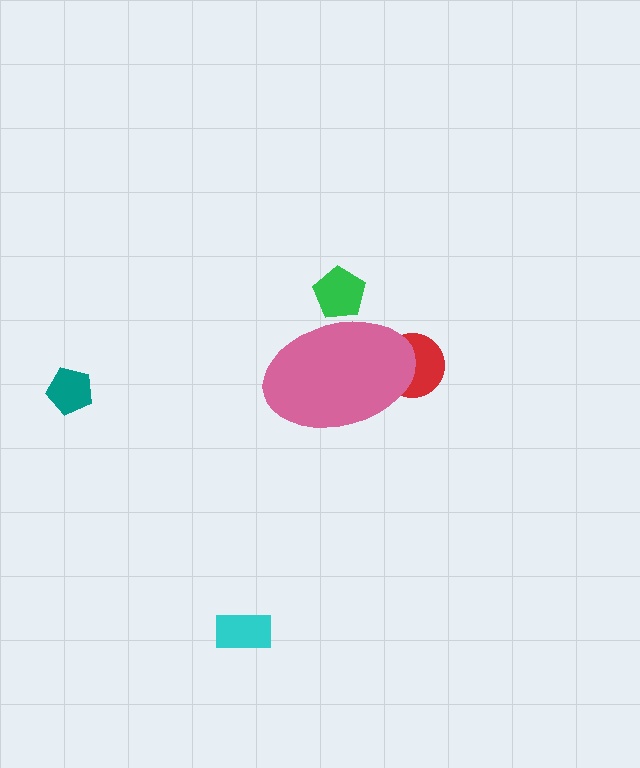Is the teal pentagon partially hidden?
No, the teal pentagon is fully visible.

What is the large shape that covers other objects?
A pink ellipse.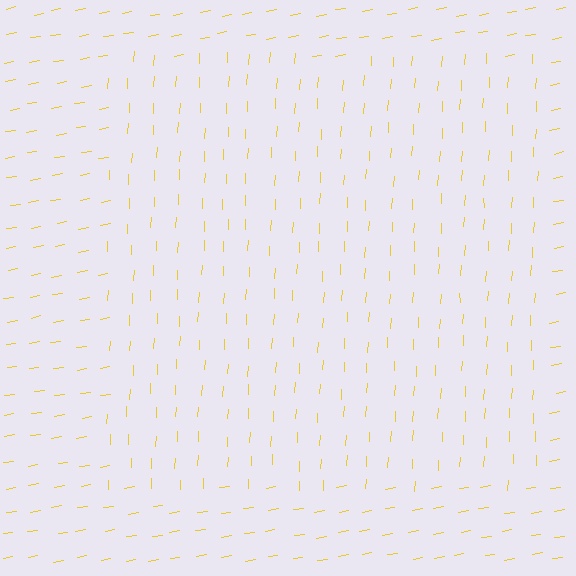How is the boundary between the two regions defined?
The boundary is defined purely by a change in line orientation (approximately 78 degrees difference). All lines are the same color and thickness.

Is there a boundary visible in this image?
Yes, there is a texture boundary formed by a change in line orientation.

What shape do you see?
I see a rectangle.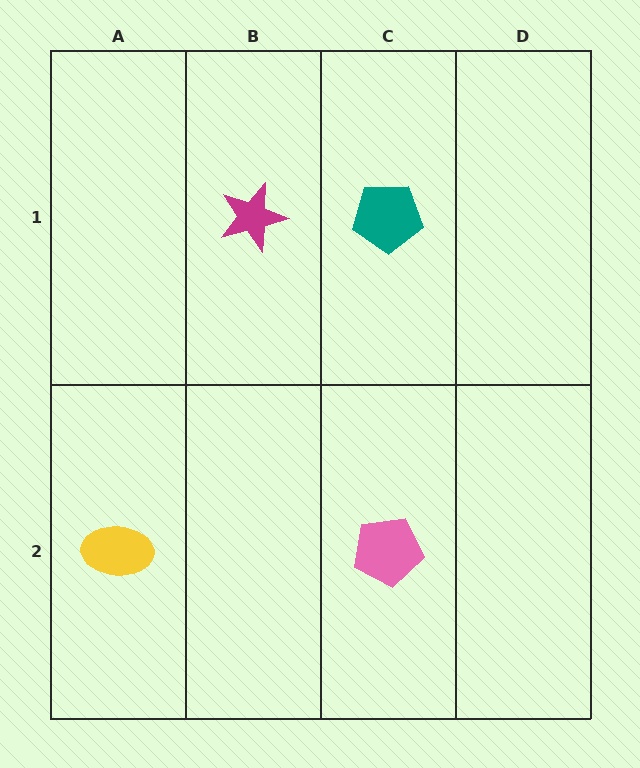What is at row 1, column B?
A magenta star.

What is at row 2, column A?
A yellow ellipse.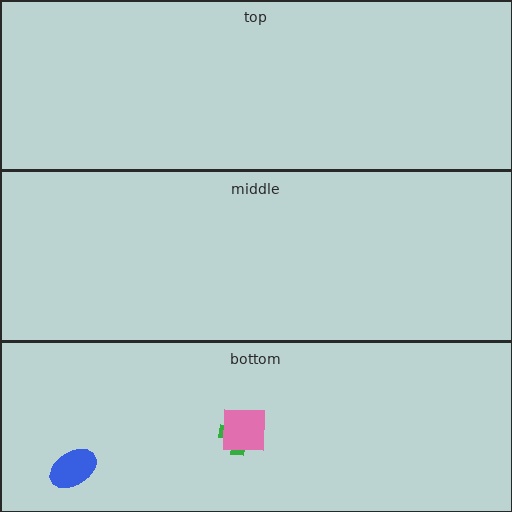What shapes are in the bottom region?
The green cross, the blue ellipse, the pink square.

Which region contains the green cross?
The bottom region.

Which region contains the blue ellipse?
The bottom region.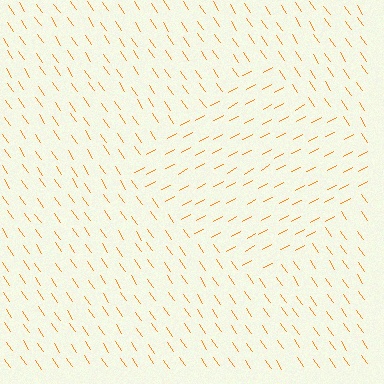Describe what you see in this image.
The image is filled with small orange line segments. A diamond region in the image has lines oriented differently from the surrounding lines, creating a visible texture boundary.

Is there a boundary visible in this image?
Yes, there is a texture boundary formed by a change in line orientation.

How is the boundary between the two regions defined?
The boundary is defined purely by a change in line orientation (approximately 84 degrees difference). All lines are the same color and thickness.